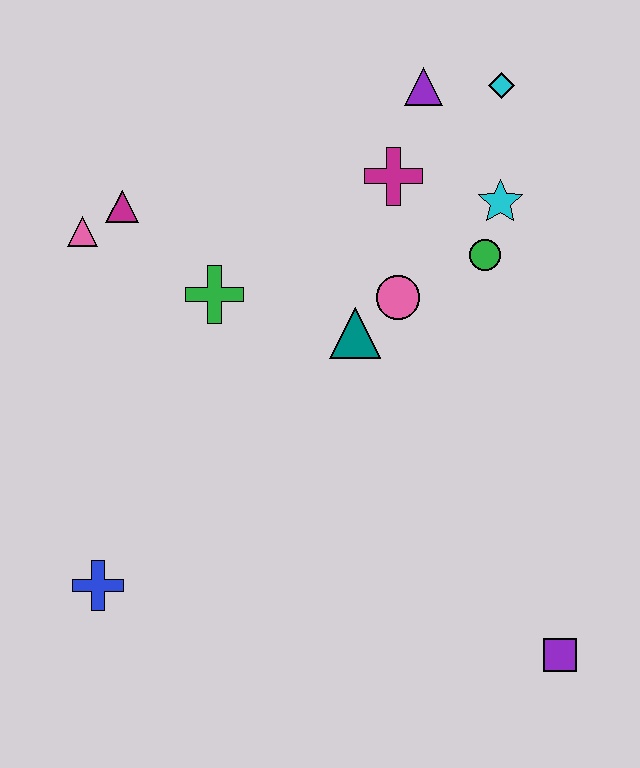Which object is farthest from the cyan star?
The blue cross is farthest from the cyan star.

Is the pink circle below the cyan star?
Yes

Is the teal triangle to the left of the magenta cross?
Yes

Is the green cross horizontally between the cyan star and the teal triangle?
No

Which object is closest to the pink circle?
The teal triangle is closest to the pink circle.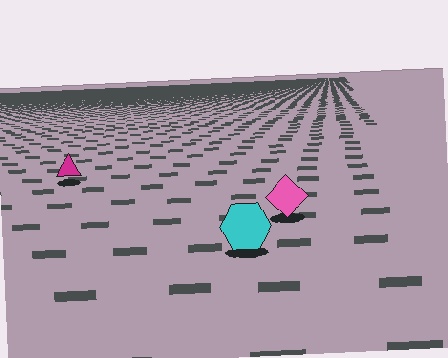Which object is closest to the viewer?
The cyan hexagon is closest. The texture marks near it are larger and more spread out.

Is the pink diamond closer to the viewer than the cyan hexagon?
No. The cyan hexagon is closer — you can tell from the texture gradient: the ground texture is coarser near it.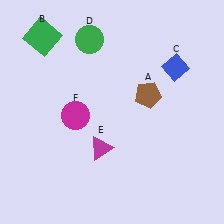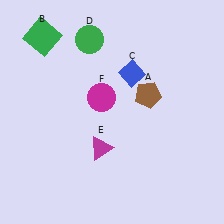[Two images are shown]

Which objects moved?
The objects that moved are: the blue diamond (C), the magenta circle (F).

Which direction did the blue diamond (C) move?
The blue diamond (C) moved left.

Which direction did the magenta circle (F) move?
The magenta circle (F) moved right.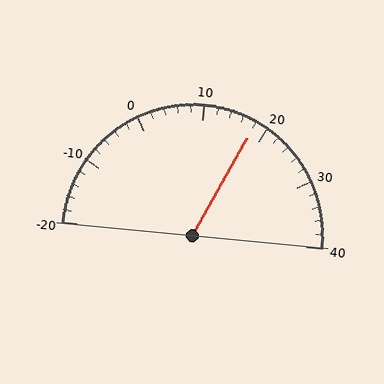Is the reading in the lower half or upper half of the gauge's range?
The reading is in the upper half of the range (-20 to 40).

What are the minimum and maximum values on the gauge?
The gauge ranges from -20 to 40.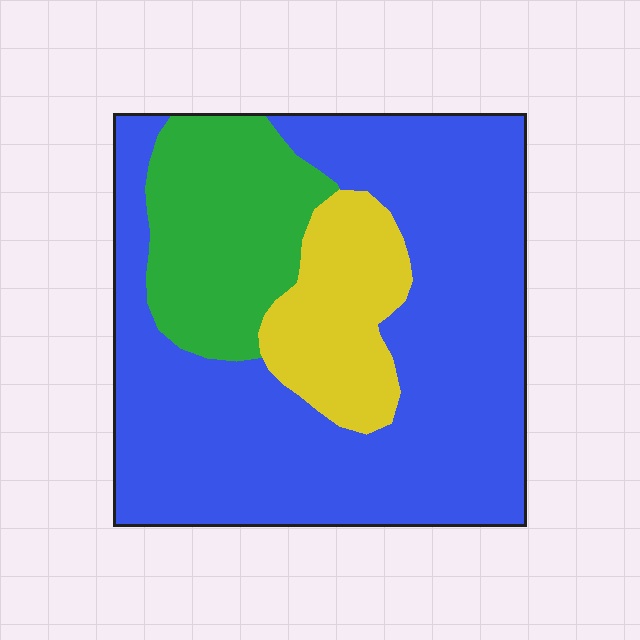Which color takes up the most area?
Blue, at roughly 65%.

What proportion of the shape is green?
Green covers about 20% of the shape.